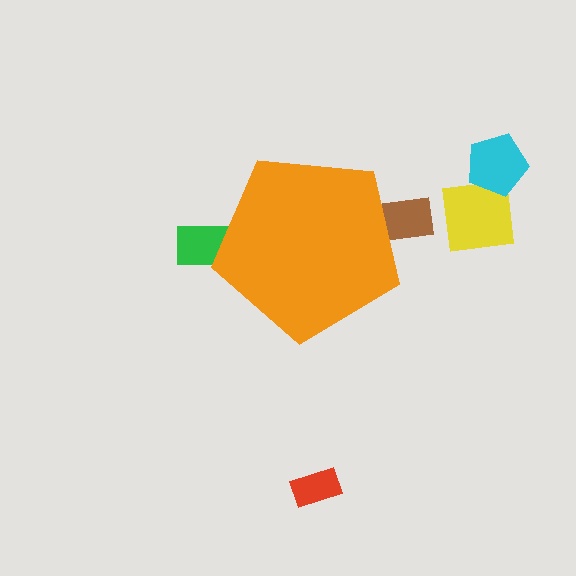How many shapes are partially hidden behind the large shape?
2 shapes are partially hidden.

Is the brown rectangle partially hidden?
Yes, the brown rectangle is partially hidden behind the orange pentagon.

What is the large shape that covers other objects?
An orange pentagon.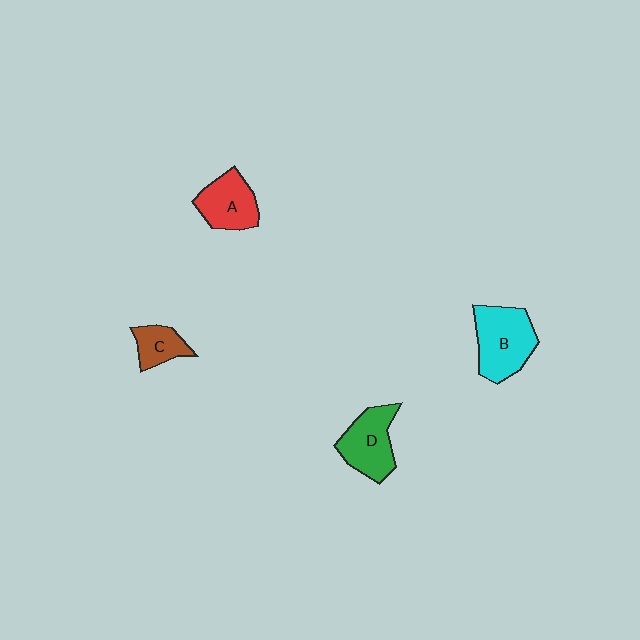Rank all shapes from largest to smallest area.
From largest to smallest: B (cyan), D (green), A (red), C (brown).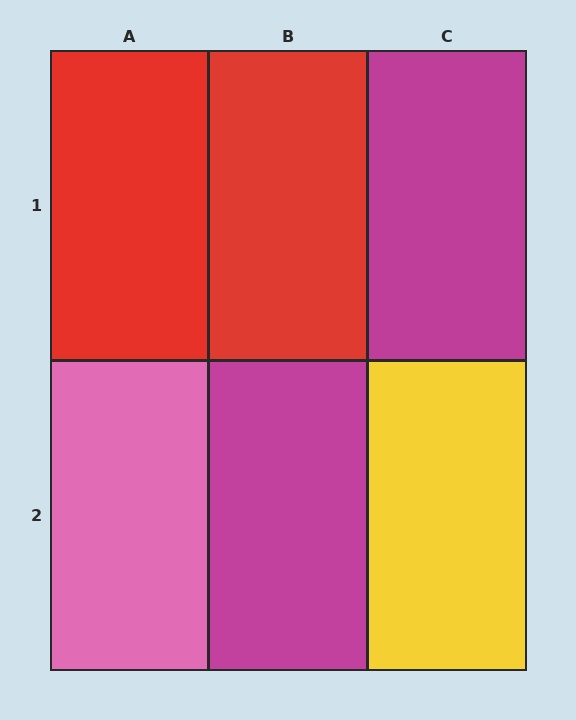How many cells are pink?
1 cell is pink.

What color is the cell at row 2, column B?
Magenta.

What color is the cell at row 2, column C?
Yellow.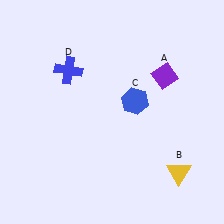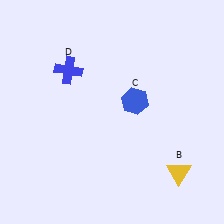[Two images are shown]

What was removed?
The purple diamond (A) was removed in Image 2.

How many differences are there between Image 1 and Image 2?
There is 1 difference between the two images.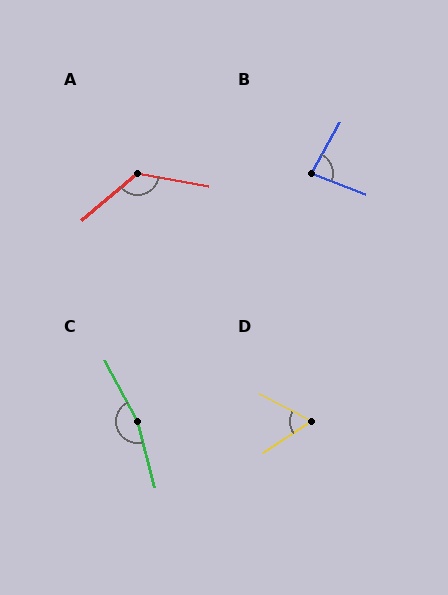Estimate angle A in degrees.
Approximately 130 degrees.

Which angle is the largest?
C, at approximately 167 degrees.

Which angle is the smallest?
D, at approximately 61 degrees.